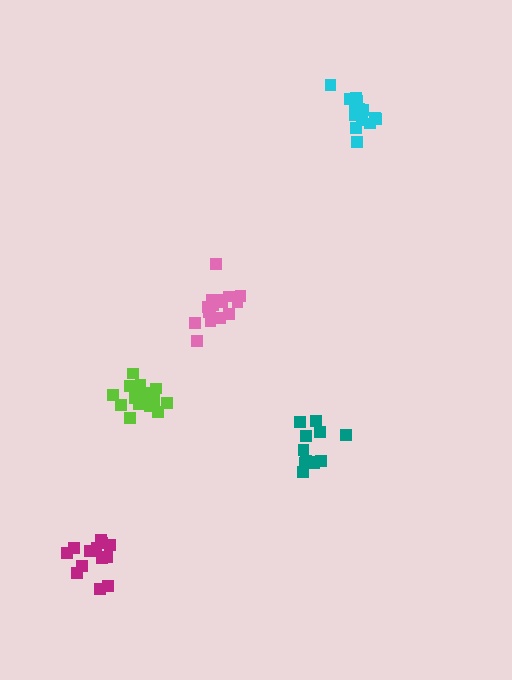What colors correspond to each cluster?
The clusters are colored: pink, teal, lime, cyan, magenta.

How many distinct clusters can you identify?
There are 5 distinct clusters.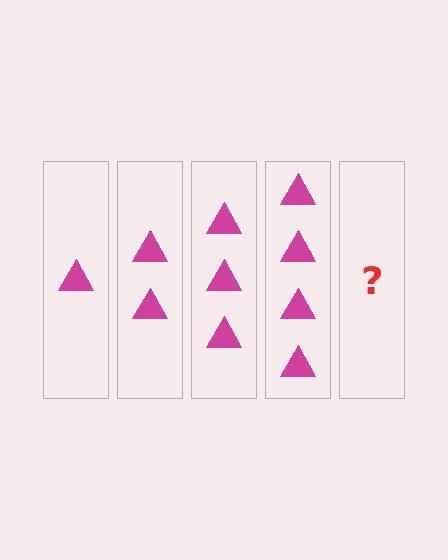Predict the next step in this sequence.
The next step is 5 triangles.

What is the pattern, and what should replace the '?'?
The pattern is that each step adds one more triangle. The '?' should be 5 triangles.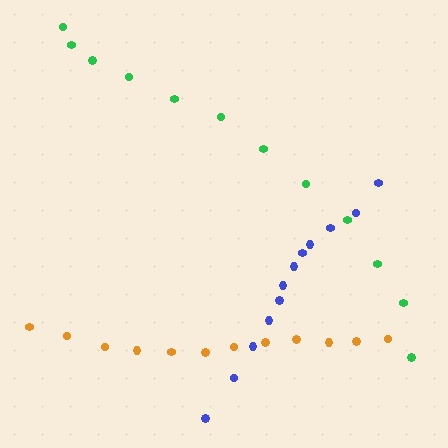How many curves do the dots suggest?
There are 3 distinct paths.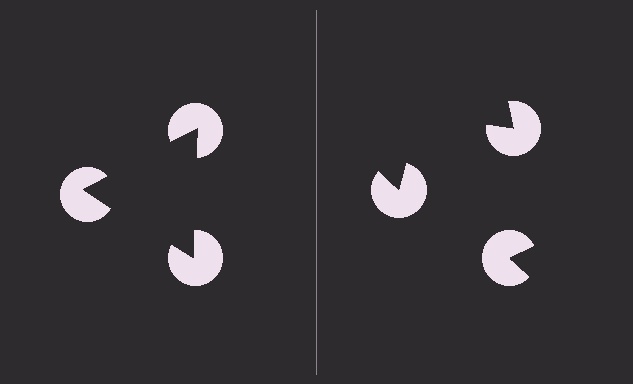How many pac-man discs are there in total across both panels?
6 — 3 on each side.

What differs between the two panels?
The pac-man discs are positioned identically on both sides; only the wedge orientations differ. On the left they align to a triangle; on the right they are misaligned.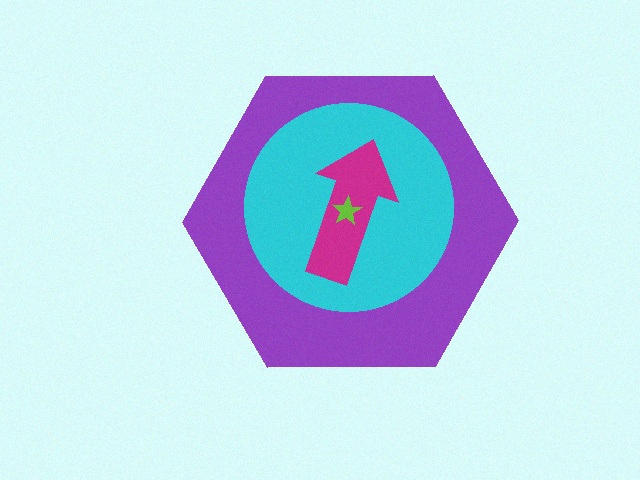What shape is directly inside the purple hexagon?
The cyan circle.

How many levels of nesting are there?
4.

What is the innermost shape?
The lime star.